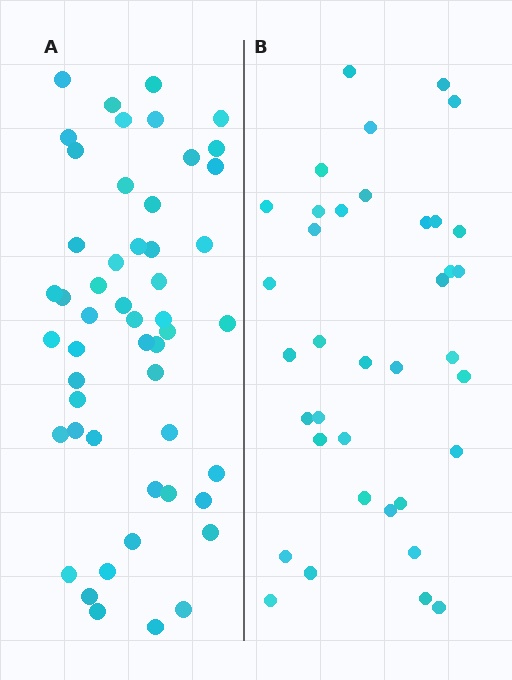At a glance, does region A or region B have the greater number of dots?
Region A (the left region) has more dots.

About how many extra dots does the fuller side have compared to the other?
Region A has approximately 15 more dots than region B.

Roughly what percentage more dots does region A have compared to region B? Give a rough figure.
About 40% more.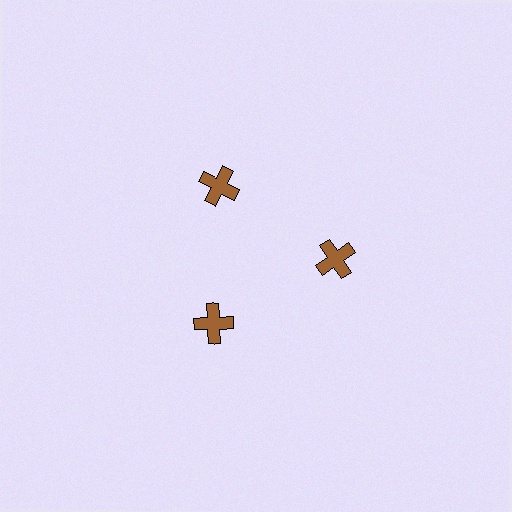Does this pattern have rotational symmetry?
Yes, this pattern has 3-fold rotational symmetry. It looks the same after rotating 120 degrees around the center.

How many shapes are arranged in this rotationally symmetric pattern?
There are 3 shapes, arranged in 3 groups of 1.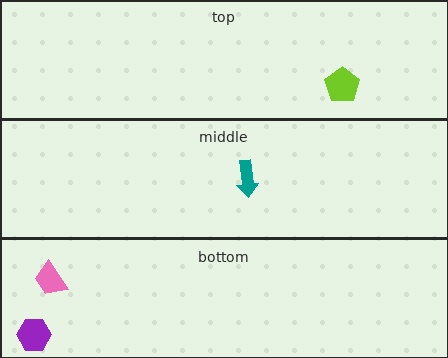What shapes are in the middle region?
The teal arrow.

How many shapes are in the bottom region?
2.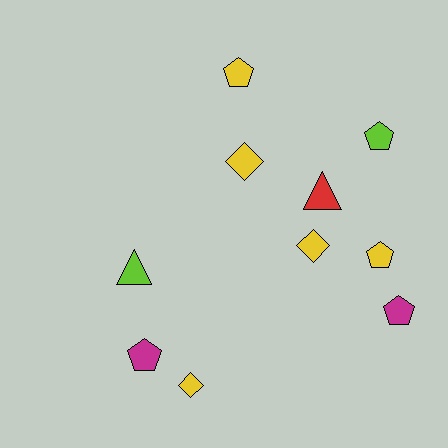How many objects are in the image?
There are 10 objects.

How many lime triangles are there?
There is 1 lime triangle.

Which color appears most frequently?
Yellow, with 5 objects.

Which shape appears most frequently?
Pentagon, with 5 objects.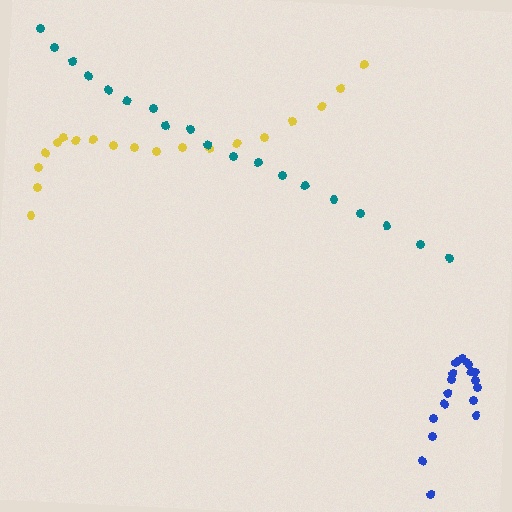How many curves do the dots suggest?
There are 3 distinct paths.